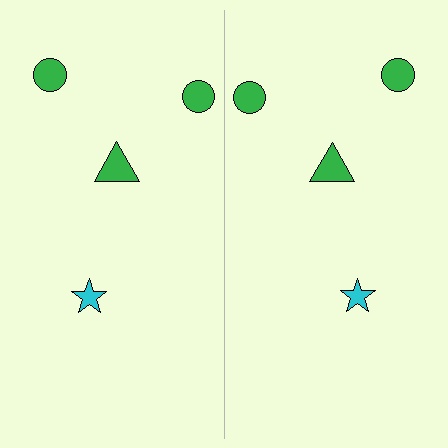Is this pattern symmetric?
Yes, this pattern has bilateral (reflection) symmetry.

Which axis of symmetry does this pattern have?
The pattern has a vertical axis of symmetry running through the center of the image.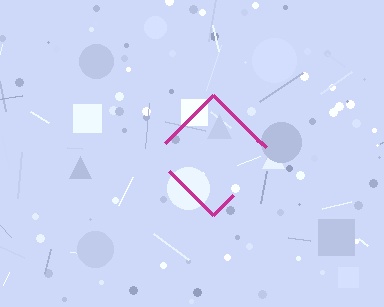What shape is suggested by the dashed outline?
The dashed outline suggests a diamond.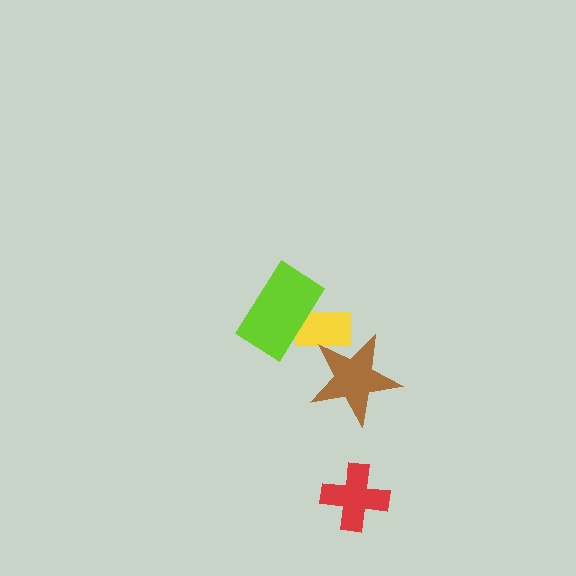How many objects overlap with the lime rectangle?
1 object overlaps with the lime rectangle.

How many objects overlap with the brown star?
1 object overlaps with the brown star.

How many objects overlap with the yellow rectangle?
2 objects overlap with the yellow rectangle.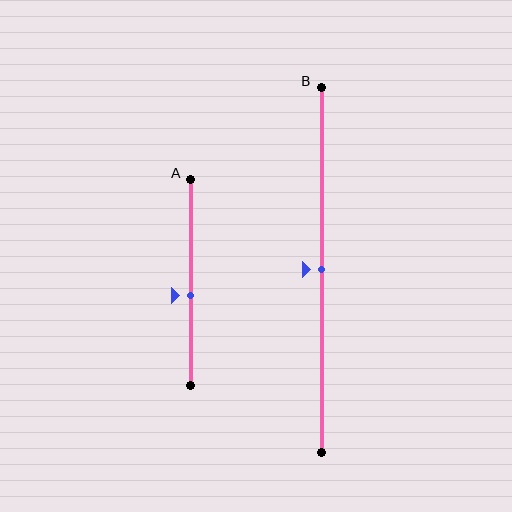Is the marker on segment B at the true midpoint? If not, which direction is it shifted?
Yes, the marker on segment B is at the true midpoint.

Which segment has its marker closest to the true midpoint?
Segment B has its marker closest to the true midpoint.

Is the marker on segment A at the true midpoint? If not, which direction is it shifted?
No, the marker on segment A is shifted downward by about 6% of the segment length.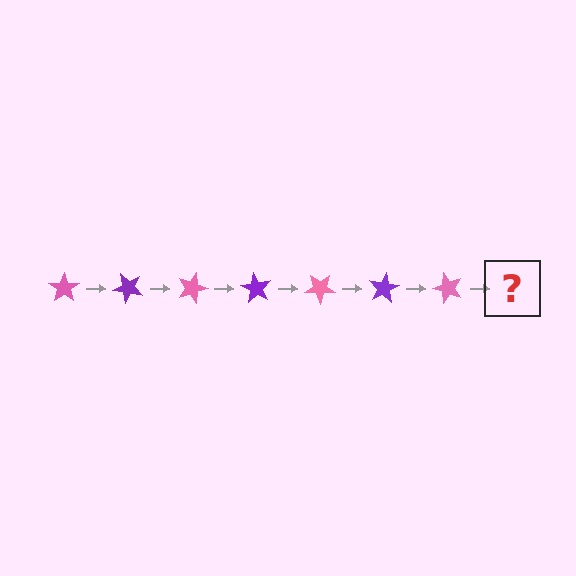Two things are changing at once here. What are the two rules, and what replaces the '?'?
The two rules are that it rotates 45 degrees each step and the color cycles through pink and purple. The '?' should be a purple star, rotated 315 degrees from the start.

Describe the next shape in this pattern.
It should be a purple star, rotated 315 degrees from the start.